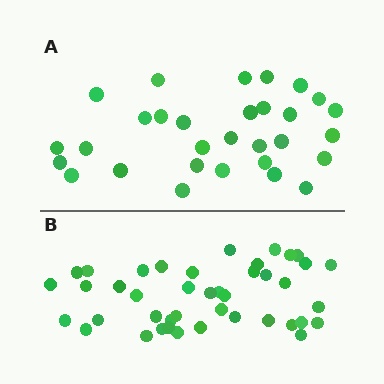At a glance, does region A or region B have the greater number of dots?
Region B (the bottom region) has more dots.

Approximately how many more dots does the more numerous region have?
Region B has roughly 12 or so more dots than region A.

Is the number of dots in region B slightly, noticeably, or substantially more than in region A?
Region B has noticeably more, but not dramatically so. The ratio is roughly 1.4 to 1.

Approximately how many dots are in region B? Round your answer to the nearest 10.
About 40 dots. (The exact count is 42, which rounds to 40.)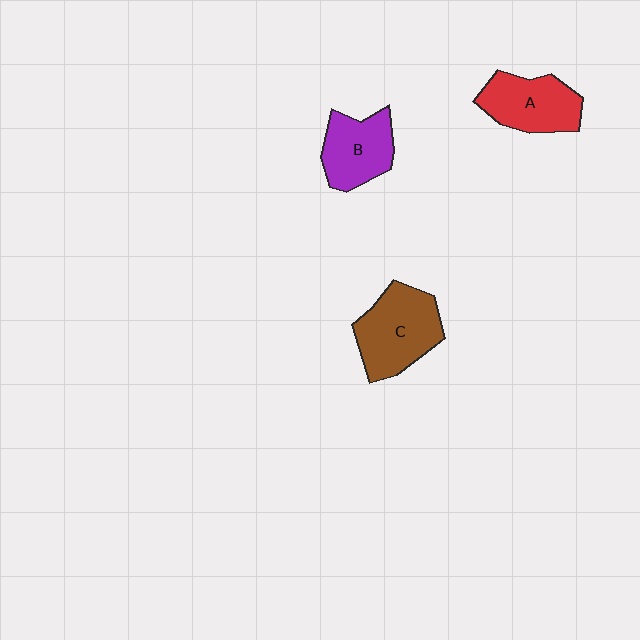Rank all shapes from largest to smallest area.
From largest to smallest: C (brown), A (red), B (purple).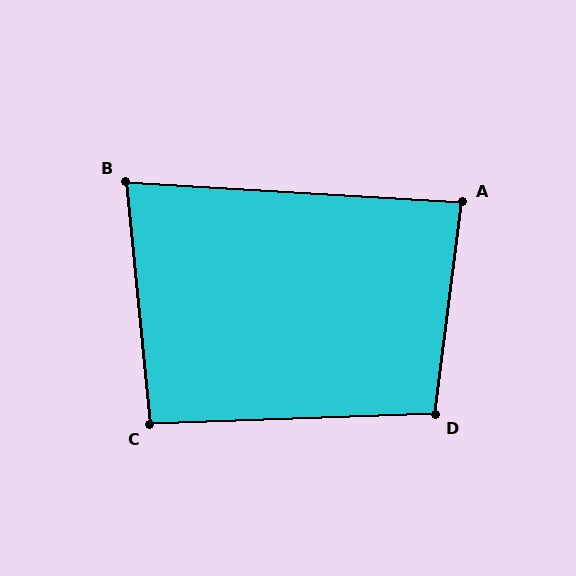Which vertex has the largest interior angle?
D, at approximately 99 degrees.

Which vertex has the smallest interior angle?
B, at approximately 81 degrees.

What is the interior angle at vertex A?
Approximately 86 degrees (approximately right).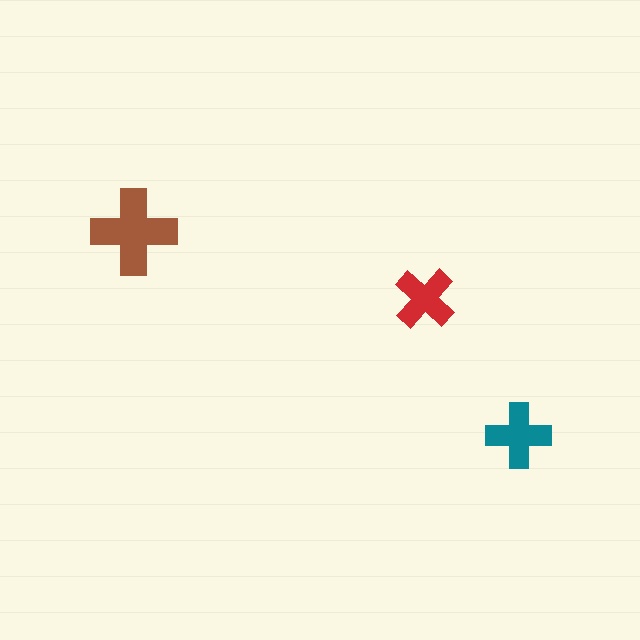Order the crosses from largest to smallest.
the brown one, the teal one, the red one.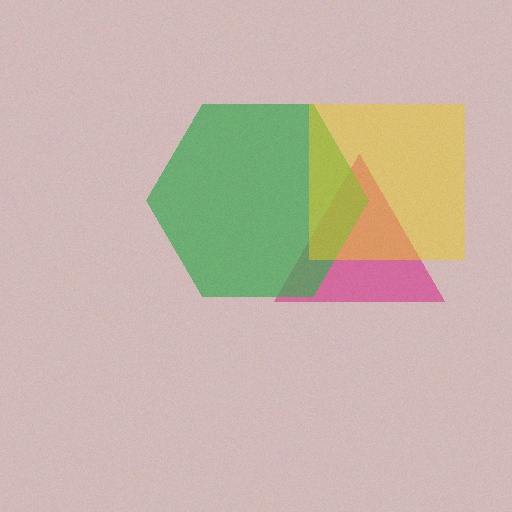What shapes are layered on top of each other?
The layered shapes are: a magenta triangle, a green hexagon, a yellow square.